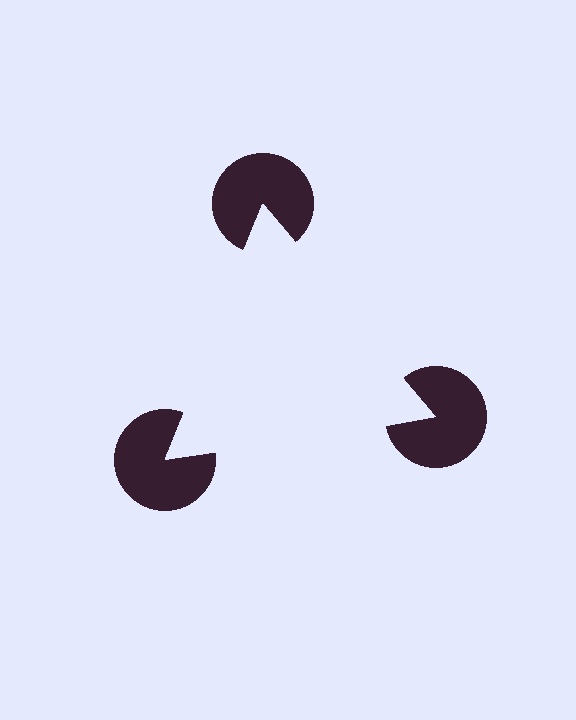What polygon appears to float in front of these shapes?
An illusory triangle — its edges are inferred from the aligned wedge cuts in the pac-man discs, not physically drawn.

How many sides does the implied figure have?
3 sides.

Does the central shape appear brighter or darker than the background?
It typically appears slightly brighter than the background, even though no actual brightness change is drawn.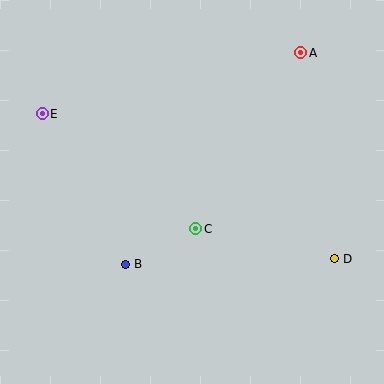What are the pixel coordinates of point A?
Point A is at (301, 53).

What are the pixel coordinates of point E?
Point E is at (42, 114).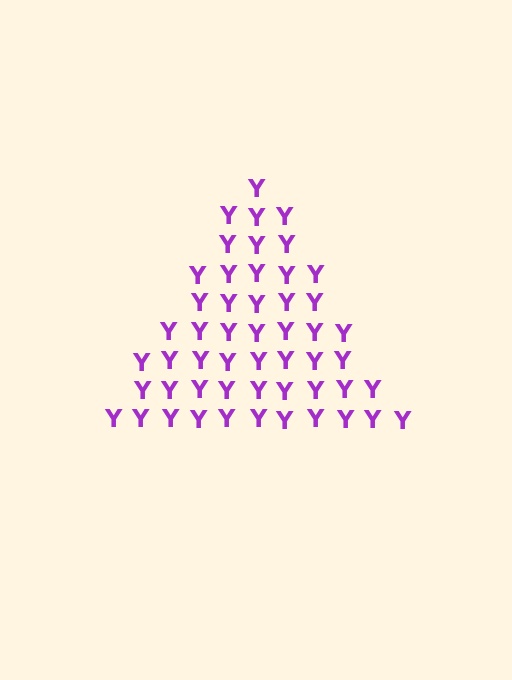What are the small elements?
The small elements are letter Y's.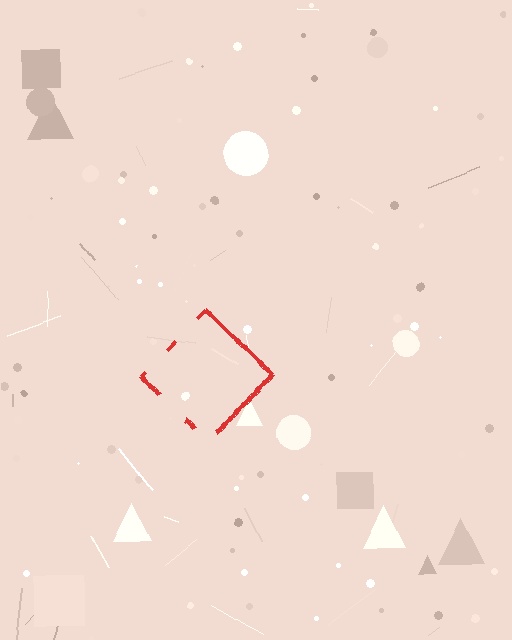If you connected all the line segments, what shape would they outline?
They would outline a diamond.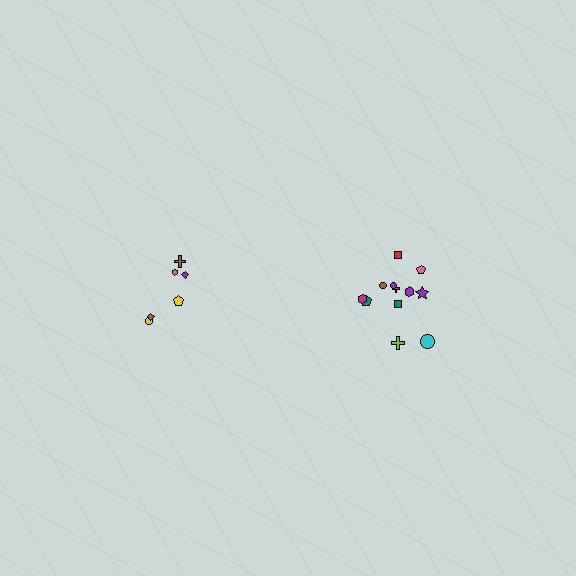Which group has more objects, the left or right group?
The right group.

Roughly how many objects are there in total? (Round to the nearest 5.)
Roughly 20 objects in total.